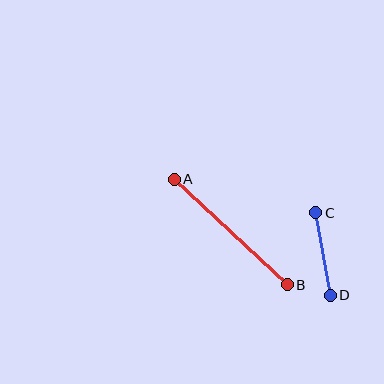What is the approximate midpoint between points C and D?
The midpoint is at approximately (323, 254) pixels.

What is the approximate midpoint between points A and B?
The midpoint is at approximately (231, 232) pixels.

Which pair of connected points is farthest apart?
Points A and B are farthest apart.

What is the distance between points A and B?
The distance is approximately 154 pixels.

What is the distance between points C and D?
The distance is approximately 83 pixels.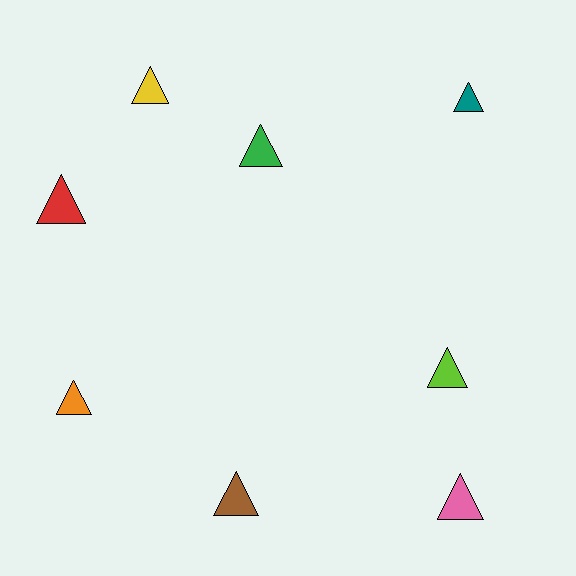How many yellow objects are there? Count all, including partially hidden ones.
There is 1 yellow object.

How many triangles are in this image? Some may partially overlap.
There are 8 triangles.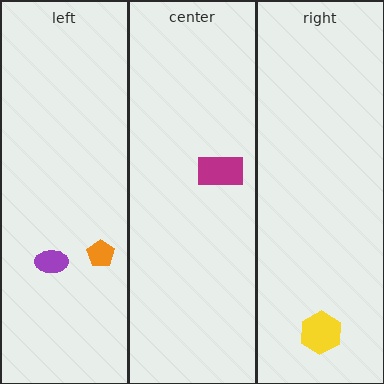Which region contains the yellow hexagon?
The right region.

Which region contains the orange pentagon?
The left region.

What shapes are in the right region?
The yellow hexagon.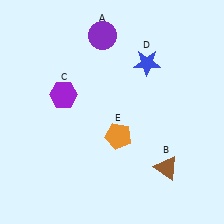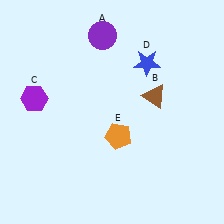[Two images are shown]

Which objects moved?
The objects that moved are: the brown triangle (B), the purple hexagon (C).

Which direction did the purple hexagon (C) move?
The purple hexagon (C) moved left.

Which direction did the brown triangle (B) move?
The brown triangle (B) moved up.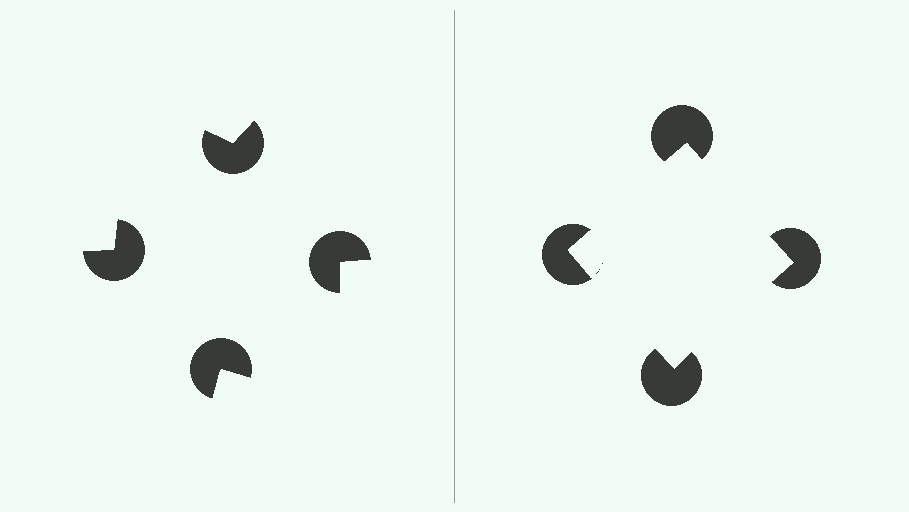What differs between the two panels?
The pac-man discs are positioned identically on both sides; only the wedge orientations differ. On the right they align to a square; on the left they are misaligned.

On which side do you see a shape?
An illusory square appears on the right side. On the left side the wedge cuts are rotated, so no coherent shape forms.